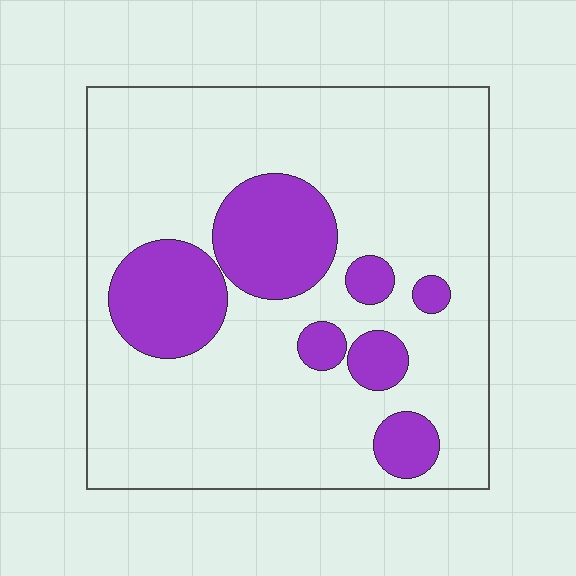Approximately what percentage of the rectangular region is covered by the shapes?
Approximately 20%.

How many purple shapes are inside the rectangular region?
7.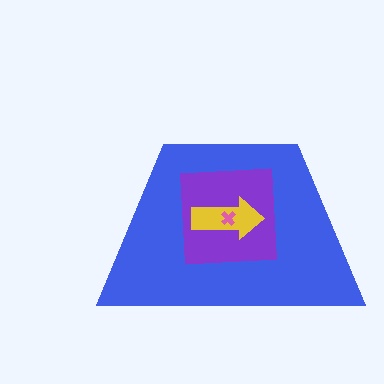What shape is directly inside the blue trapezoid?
The purple square.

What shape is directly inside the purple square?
The yellow arrow.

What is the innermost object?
The pink cross.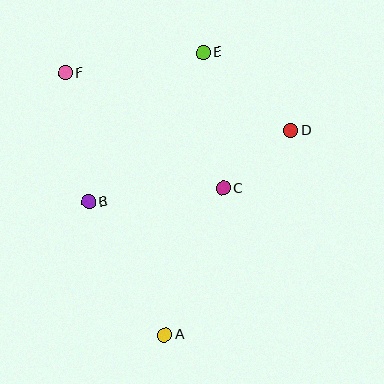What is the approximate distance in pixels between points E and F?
The distance between E and F is approximately 140 pixels.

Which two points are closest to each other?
Points C and D are closest to each other.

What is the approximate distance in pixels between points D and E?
The distance between D and E is approximately 117 pixels.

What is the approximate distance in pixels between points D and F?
The distance between D and F is approximately 233 pixels.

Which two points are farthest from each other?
Points A and E are farthest from each other.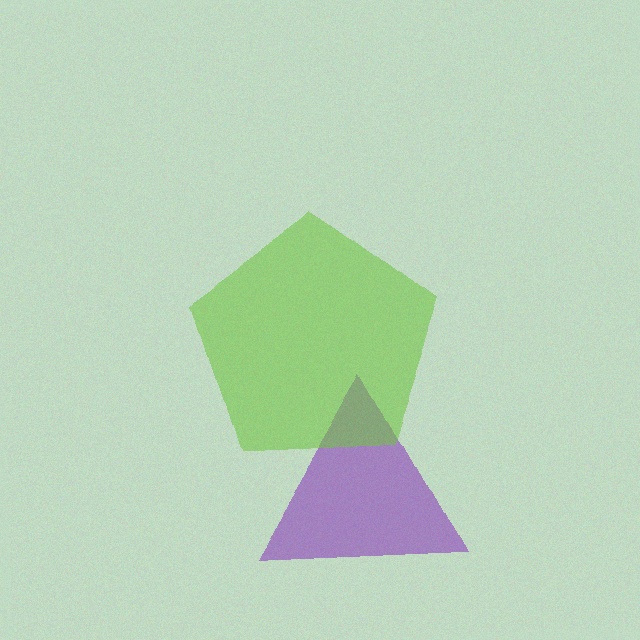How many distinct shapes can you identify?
There are 2 distinct shapes: a purple triangle, a lime pentagon.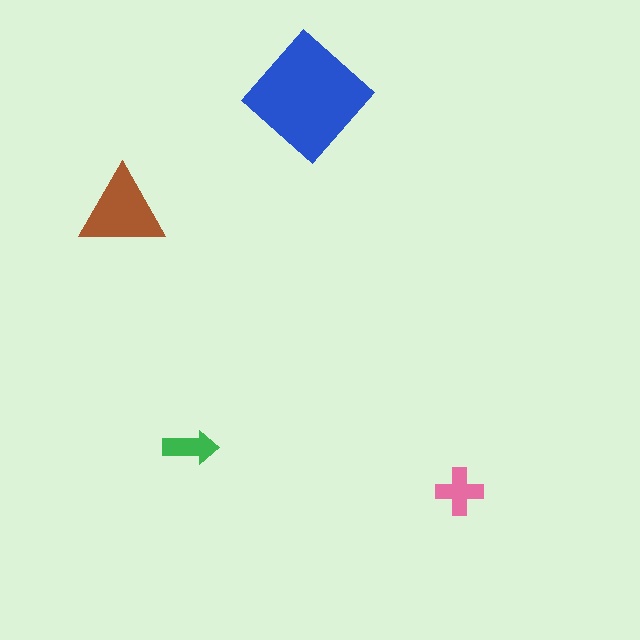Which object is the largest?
The blue diamond.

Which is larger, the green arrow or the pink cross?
The pink cross.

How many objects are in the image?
There are 4 objects in the image.